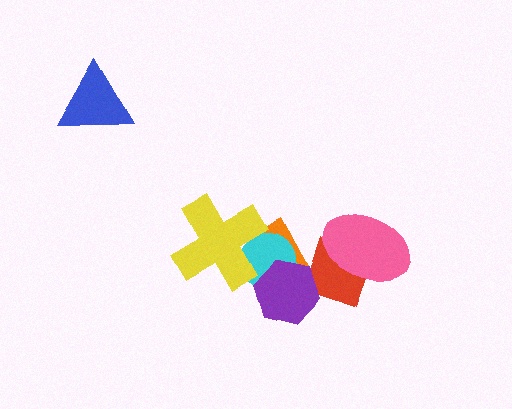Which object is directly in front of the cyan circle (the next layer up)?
The purple hexagon is directly in front of the cyan circle.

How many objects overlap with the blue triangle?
0 objects overlap with the blue triangle.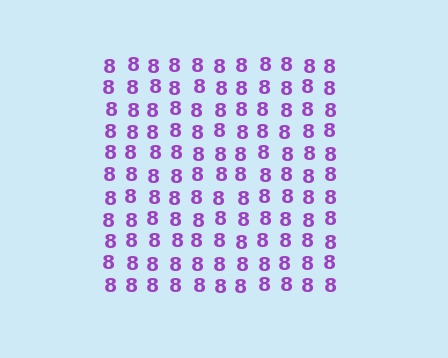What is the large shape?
The large shape is a square.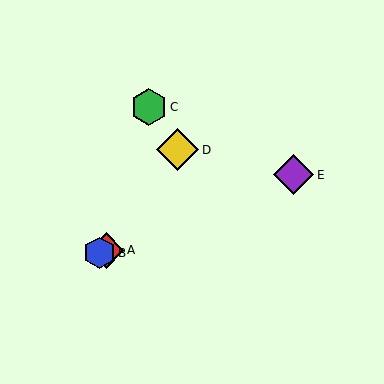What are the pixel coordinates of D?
Object D is at (178, 150).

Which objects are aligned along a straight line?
Objects A, B, E are aligned along a straight line.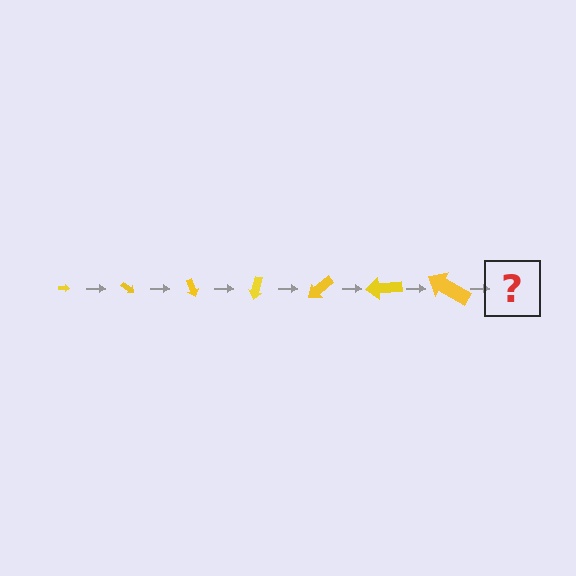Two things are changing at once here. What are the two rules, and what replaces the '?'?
The two rules are that the arrow grows larger each step and it rotates 35 degrees each step. The '?' should be an arrow, larger than the previous one and rotated 245 degrees from the start.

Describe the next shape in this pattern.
It should be an arrow, larger than the previous one and rotated 245 degrees from the start.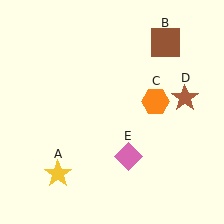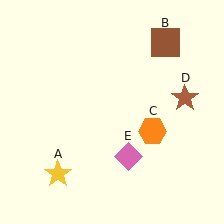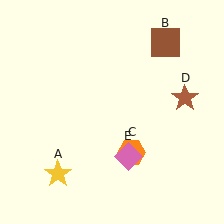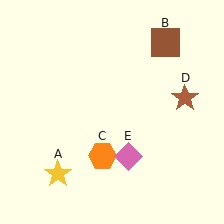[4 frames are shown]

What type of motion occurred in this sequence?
The orange hexagon (object C) rotated clockwise around the center of the scene.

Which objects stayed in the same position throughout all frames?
Yellow star (object A) and brown square (object B) and brown star (object D) and pink diamond (object E) remained stationary.